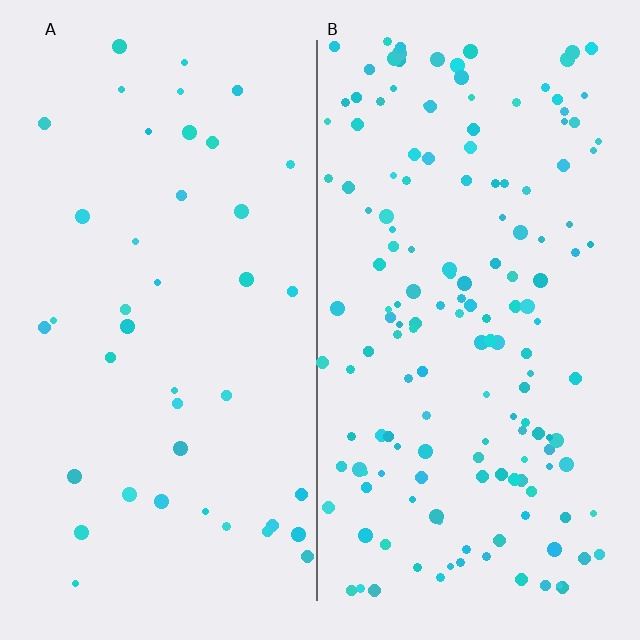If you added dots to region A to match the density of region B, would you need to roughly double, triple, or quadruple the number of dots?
Approximately quadruple.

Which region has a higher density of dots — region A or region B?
B (the right).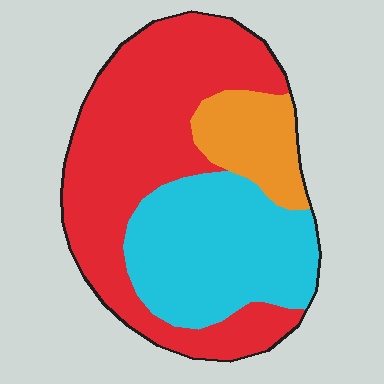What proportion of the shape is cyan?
Cyan covers roughly 35% of the shape.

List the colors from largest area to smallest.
From largest to smallest: red, cyan, orange.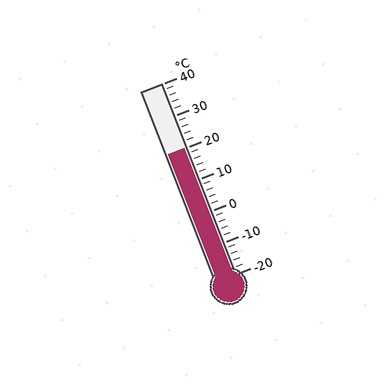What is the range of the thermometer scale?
The thermometer scale ranges from -20°C to 40°C.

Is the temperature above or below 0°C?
The temperature is above 0°C.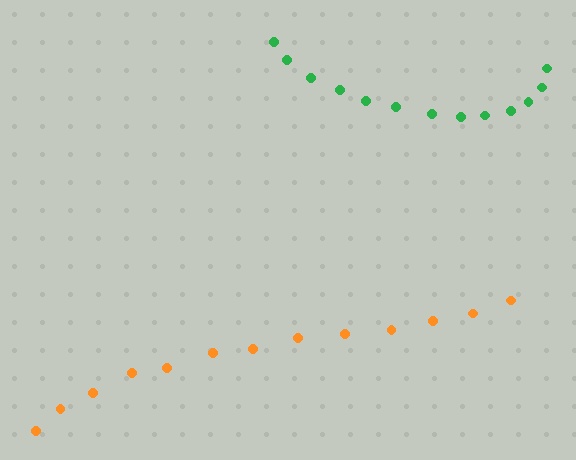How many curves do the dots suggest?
There are 2 distinct paths.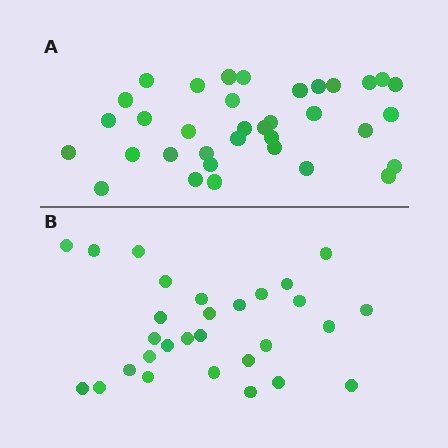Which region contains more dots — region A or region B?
Region A (the top region) has more dots.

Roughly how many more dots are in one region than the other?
Region A has about 6 more dots than region B.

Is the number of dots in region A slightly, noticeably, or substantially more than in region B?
Region A has only slightly more — the two regions are fairly close. The ratio is roughly 1.2 to 1.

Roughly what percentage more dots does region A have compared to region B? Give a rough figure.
About 20% more.